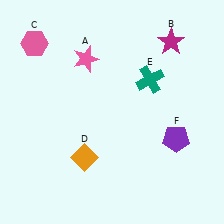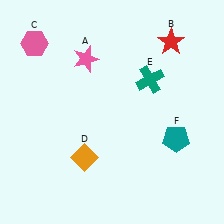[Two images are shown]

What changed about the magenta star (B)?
In Image 1, B is magenta. In Image 2, it changed to red.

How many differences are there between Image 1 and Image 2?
There are 2 differences between the two images.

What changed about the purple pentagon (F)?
In Image 1, F is purple. In Image 2, it changed to teal.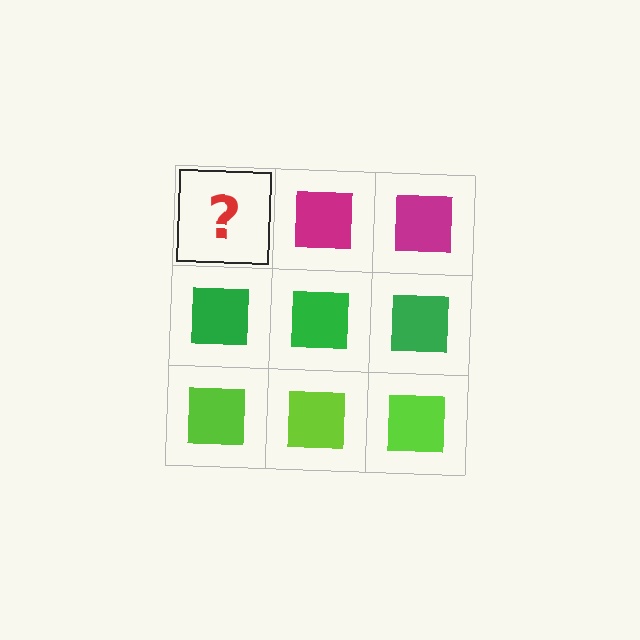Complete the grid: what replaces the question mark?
The question mark should be replaced with a magenta square.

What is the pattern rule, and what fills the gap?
The rule is that each row has a consistent color. The gap should be filled with a magenta square.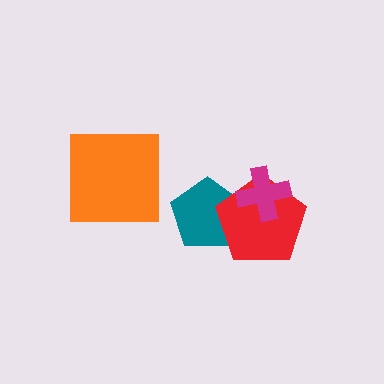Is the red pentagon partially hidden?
Yes, it is partially covered by another shape.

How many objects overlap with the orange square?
0 objects overlap with the orange square.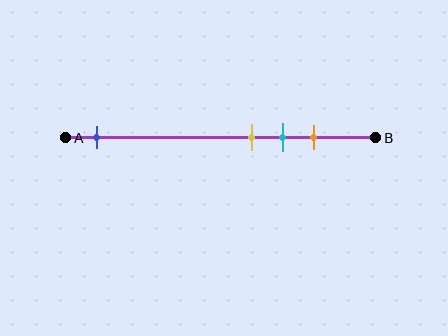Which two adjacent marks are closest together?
The yellow and cyan marks are the closest adjacent pair.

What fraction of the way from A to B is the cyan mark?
The cyan mark is approximately 70% (0.7) of the way from A to B.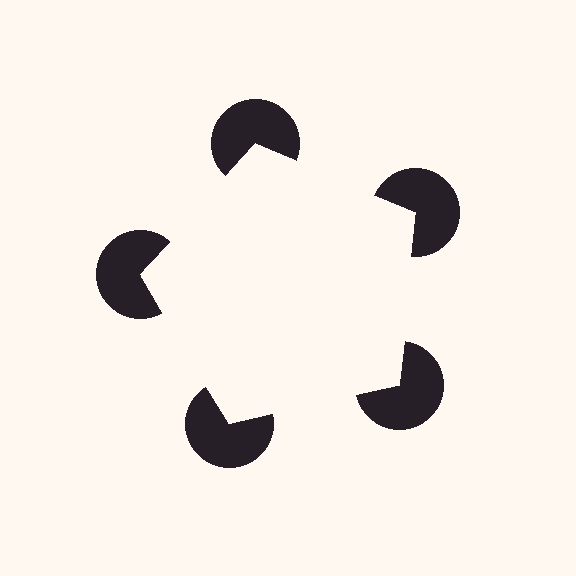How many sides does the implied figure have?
5 sides.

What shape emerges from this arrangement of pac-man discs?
An illusory pentagon — its edges are inferred from the aligned wedge cuts in the pac-man discs, not physically drawn.